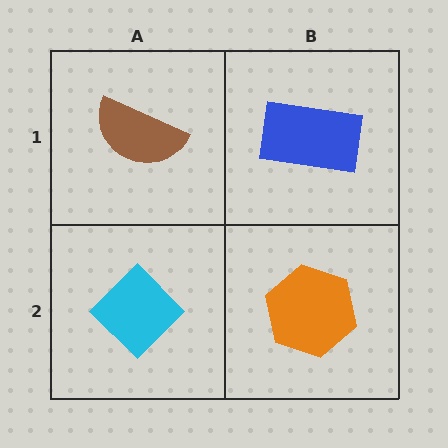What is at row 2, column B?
An orange hexagon.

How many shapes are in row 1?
2 shapes.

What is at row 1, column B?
A blue rectangle.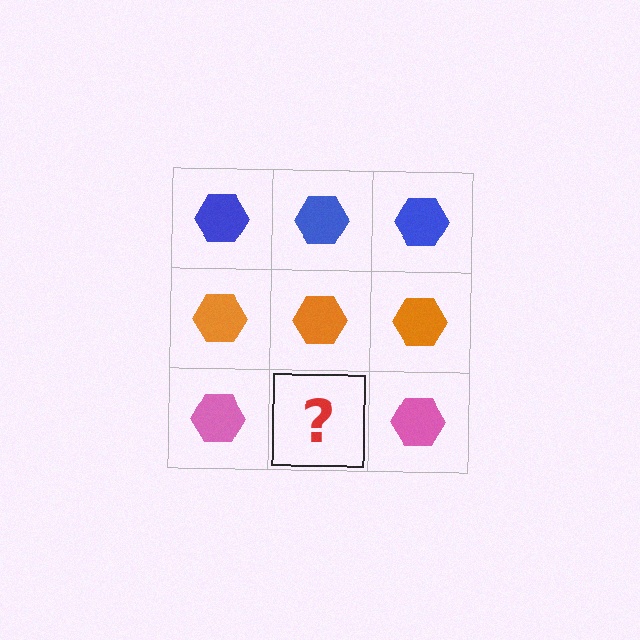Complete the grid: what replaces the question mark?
The question mark should be replaced with a pink hexagon.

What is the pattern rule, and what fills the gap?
The rule is that each row has a consistent color. The gap should be filled with a pink hexagon.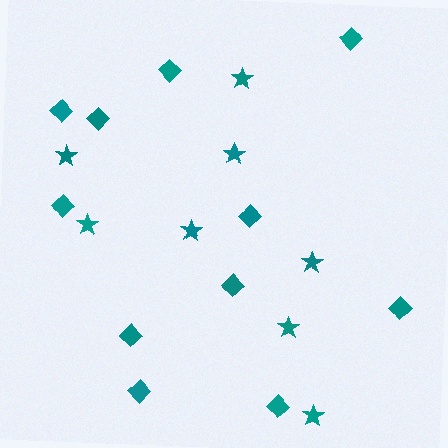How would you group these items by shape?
There are 2 groups: one group of stars (8) and one group of diamonds (11).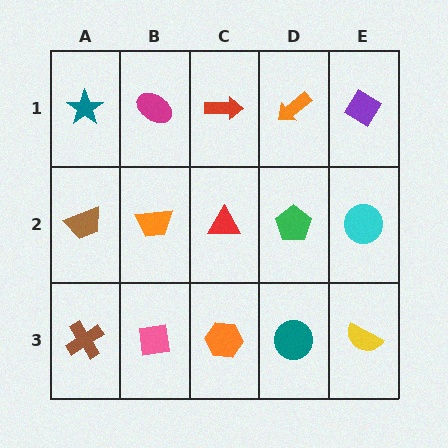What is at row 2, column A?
A brown trapezoid.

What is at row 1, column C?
A red arrow.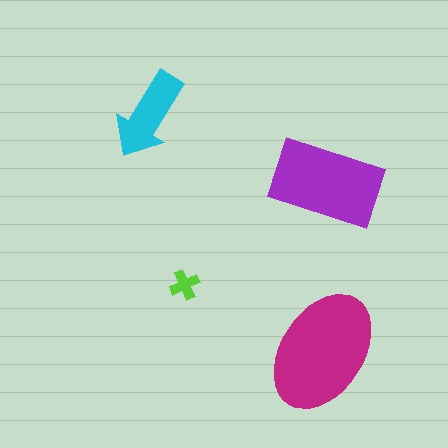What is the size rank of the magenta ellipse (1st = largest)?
1st.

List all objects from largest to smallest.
The magenta ellipse, the purple rectangle, the cyan arrow, the lime cross.